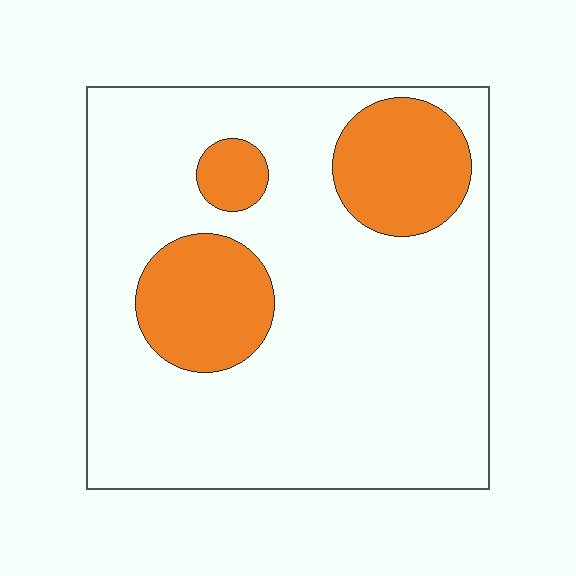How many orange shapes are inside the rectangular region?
3.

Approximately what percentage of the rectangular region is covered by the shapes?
Approximately 20%.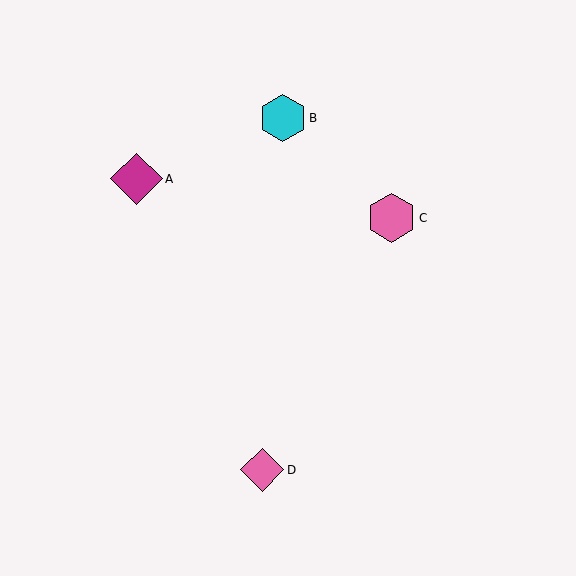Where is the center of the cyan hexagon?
The center of the cyan hexagon is at (283, 118).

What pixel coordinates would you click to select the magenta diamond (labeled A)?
Click at (137, 179) to select the magenta diamond A.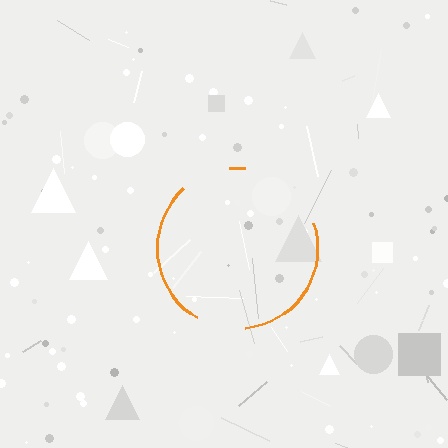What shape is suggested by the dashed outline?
The dashed outline suggests a circle.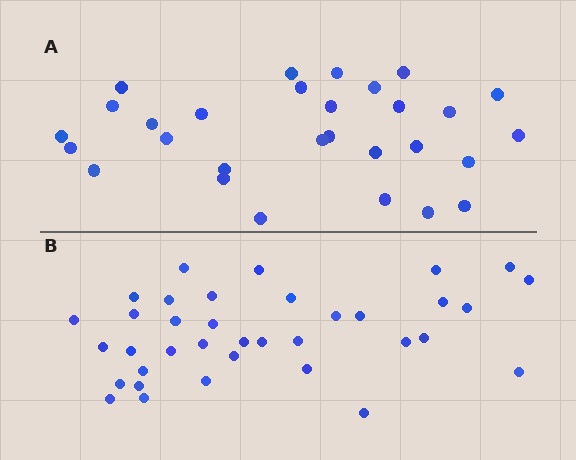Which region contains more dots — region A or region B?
Region B (the bottom region) has more dots.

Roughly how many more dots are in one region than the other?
Region B has roughly 8 or so more dots than region A.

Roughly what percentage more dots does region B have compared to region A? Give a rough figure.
About 25% more.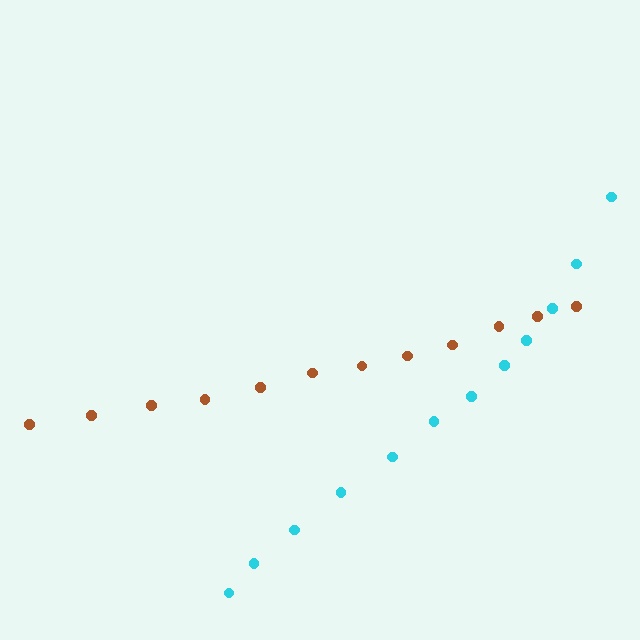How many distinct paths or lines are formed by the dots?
There are 2 distinct paths.